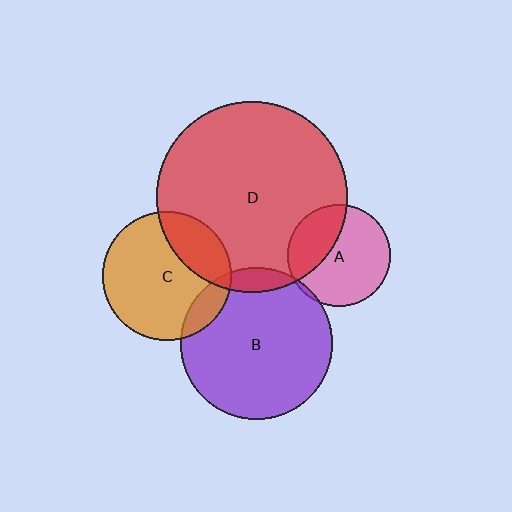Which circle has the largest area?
Circle D (red).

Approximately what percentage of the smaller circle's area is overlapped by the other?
Approximately 10%.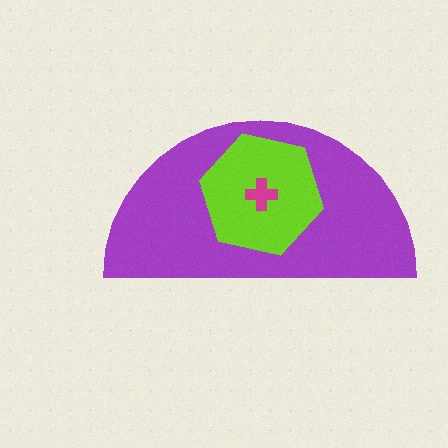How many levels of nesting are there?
3.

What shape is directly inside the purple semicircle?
The lime hexagon.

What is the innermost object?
The magenta cross.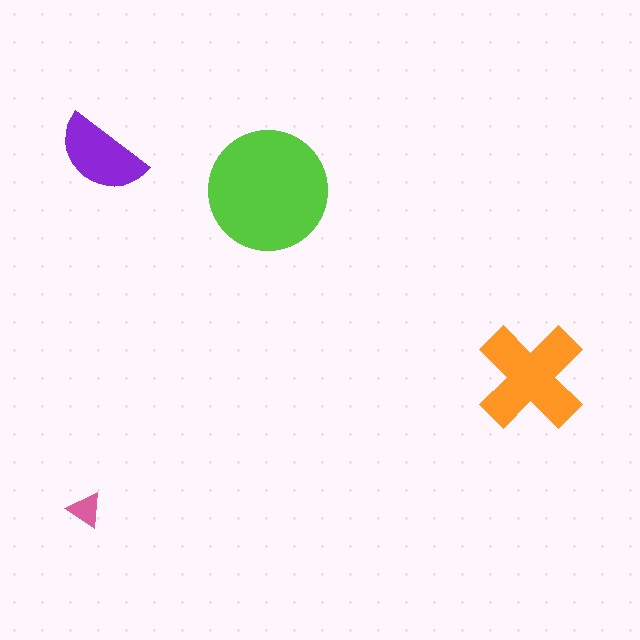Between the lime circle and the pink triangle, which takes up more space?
The lime circle.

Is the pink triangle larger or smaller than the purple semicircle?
Smaller.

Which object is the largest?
The lime circle.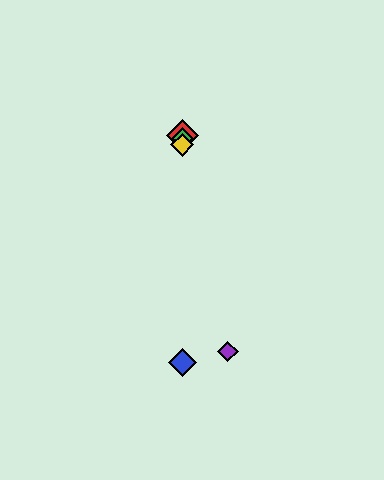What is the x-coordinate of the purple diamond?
The purple diamond is at x≈228.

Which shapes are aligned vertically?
The red diamond, the blue diamond, the green diamond, the yellow diamond are aligned vertically.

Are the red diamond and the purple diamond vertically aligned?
No, the red diamond is at x≈182 and the purple diamond is at x≈228.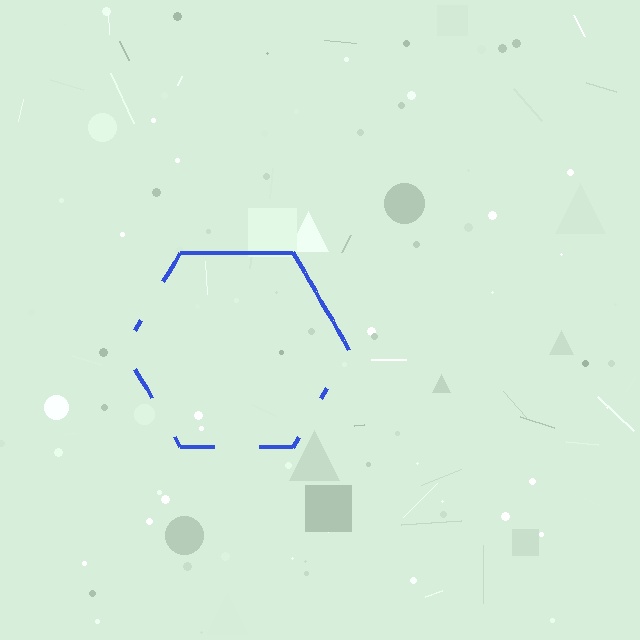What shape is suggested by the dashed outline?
The dashed outline suggests a hexagon.